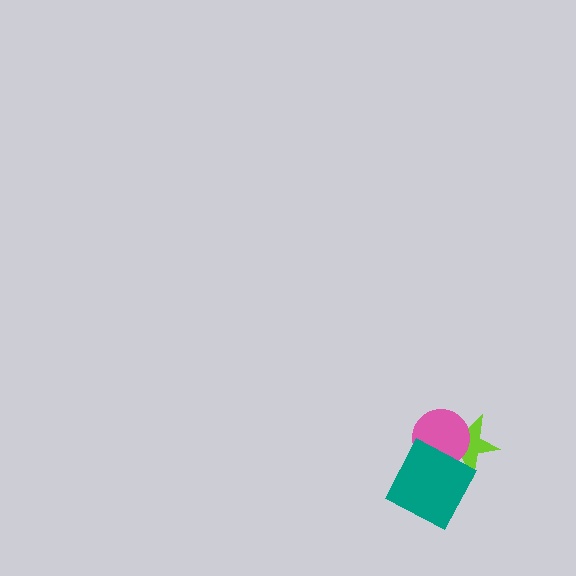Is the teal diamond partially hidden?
No, no other shape covers it.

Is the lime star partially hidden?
Yes, it is partially covered by another shape.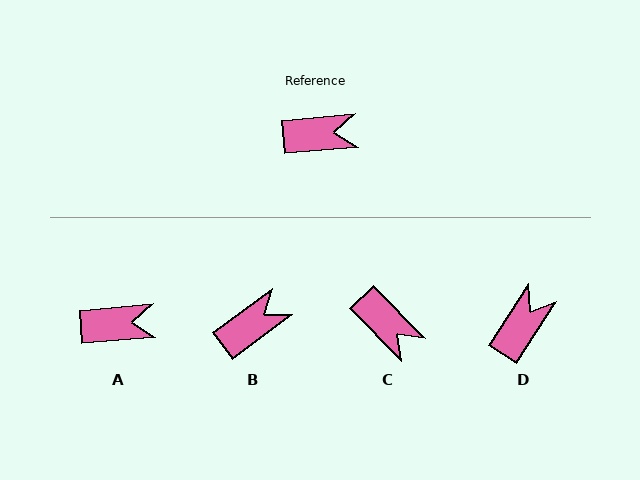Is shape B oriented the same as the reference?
No, it is off by about 32 degrees.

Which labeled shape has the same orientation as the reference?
A.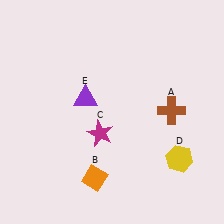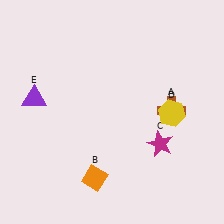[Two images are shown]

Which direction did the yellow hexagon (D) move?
The yellow hexagon (D) moved up.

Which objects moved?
The objects that moved are: the magenta star (C), the yellow hexagon (D), the purple triangle (E).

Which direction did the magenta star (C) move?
The magenta star (C) moved right.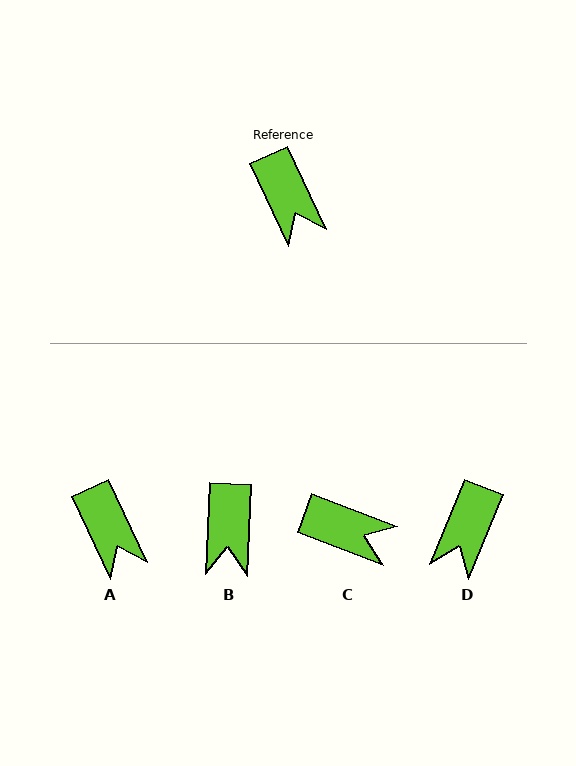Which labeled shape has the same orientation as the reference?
A.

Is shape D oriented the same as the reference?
No, it is off by about 48 degrees.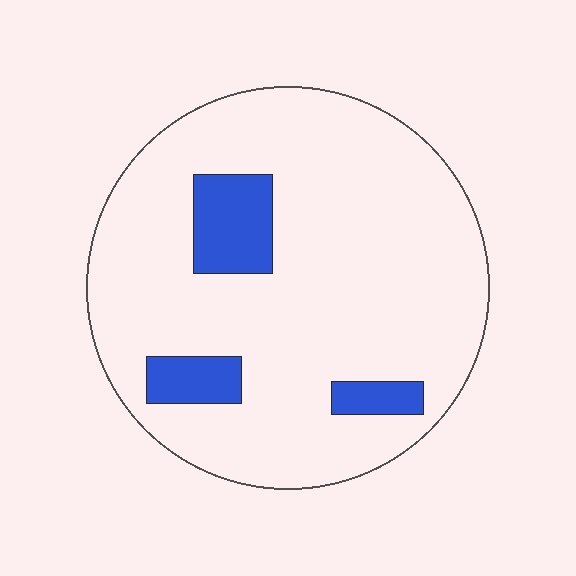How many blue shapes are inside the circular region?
3.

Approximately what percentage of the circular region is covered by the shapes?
Approximately 10%.